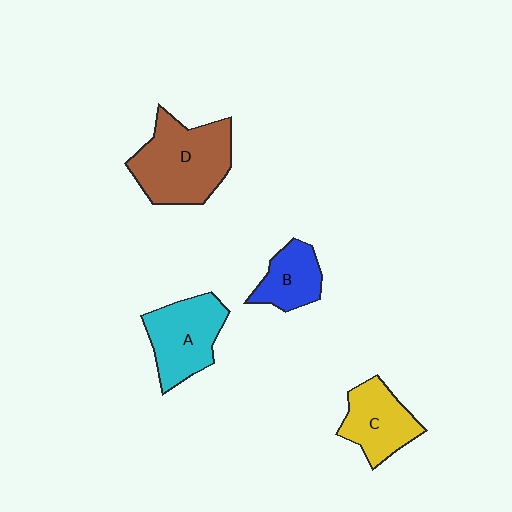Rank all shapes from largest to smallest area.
From largest to smallest: D (brown), A (cyan), C (yellow), B (blue).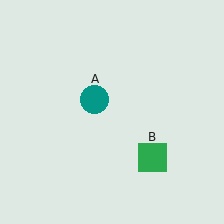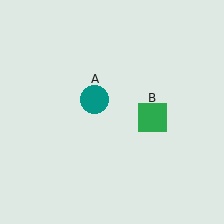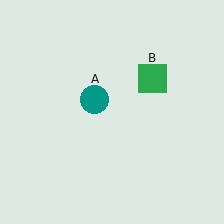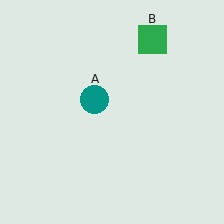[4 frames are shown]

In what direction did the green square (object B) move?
The green square (object B) moved up.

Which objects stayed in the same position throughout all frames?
Teal circle (object A) remained stationary.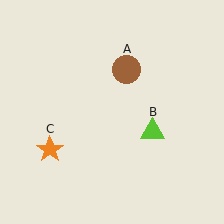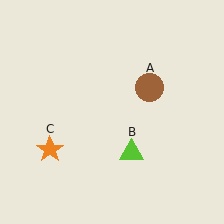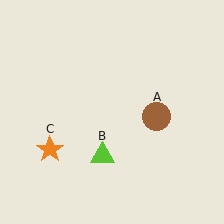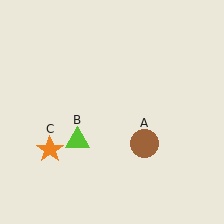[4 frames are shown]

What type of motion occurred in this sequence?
The brown circle (object A), lime triangle (object B) rotated clockwise around the center of the scene.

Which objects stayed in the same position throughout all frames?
Orange star (object C) remained stationary.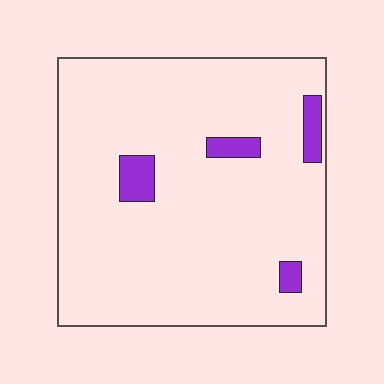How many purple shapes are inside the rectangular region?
4.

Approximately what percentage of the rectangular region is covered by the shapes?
Approximately 5%.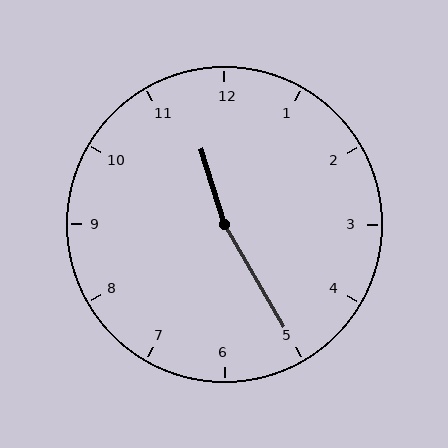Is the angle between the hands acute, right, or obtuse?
It is obtuse.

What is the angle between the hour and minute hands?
Approximately 168 degrees.